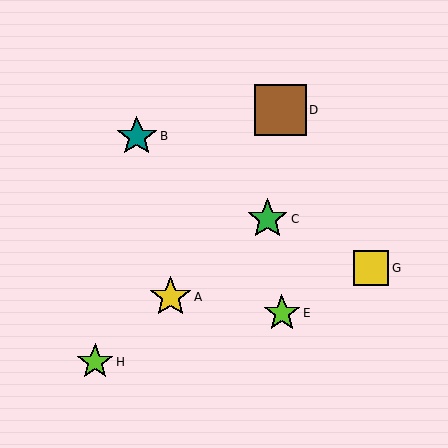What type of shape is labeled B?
Shape B is a teal star.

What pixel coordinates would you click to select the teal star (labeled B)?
Click at (137, 136) to select the teal star B.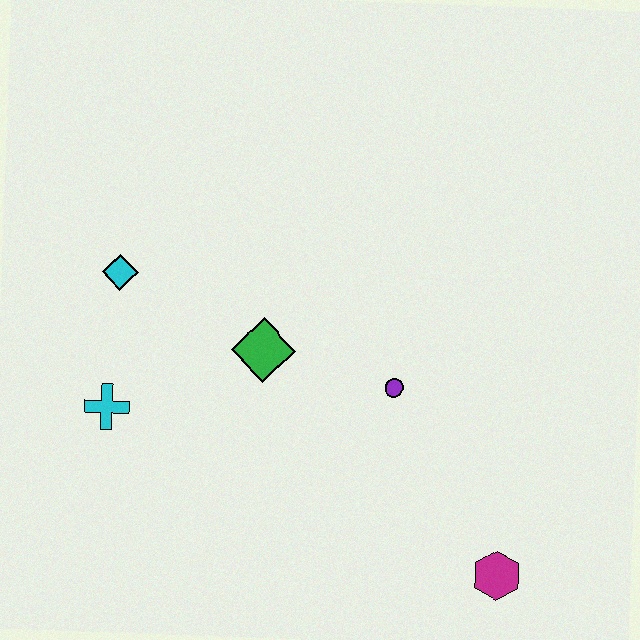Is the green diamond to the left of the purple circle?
Yes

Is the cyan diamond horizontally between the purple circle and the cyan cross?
Yes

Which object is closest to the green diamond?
The purple circle is closest to the green diamond.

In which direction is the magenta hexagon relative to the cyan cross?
The magenta hexagon is to the right of the cyan cross.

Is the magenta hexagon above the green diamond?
No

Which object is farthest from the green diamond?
The magenta hexagon is farthest from the green diamond.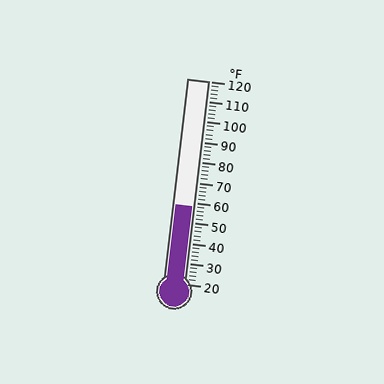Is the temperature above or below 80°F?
The temperature is below 80°F.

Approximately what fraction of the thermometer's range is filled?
The thermometer is filled to approximately 40% of its range.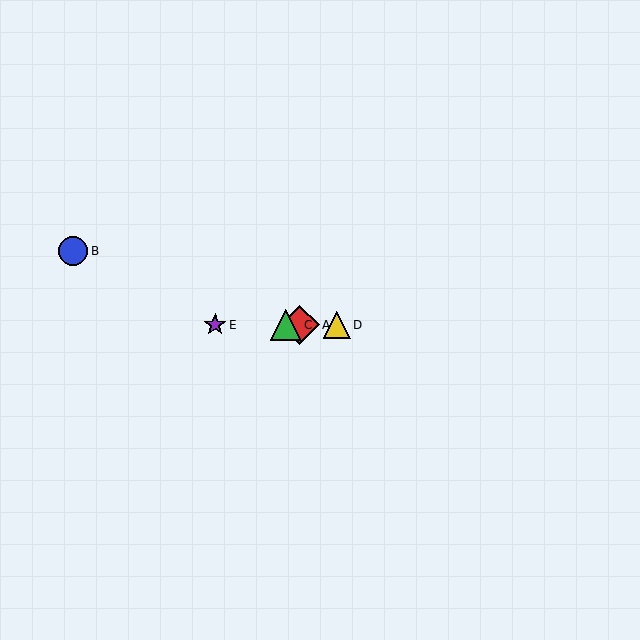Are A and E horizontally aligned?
Yes, both are at y≈325.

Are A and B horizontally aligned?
No, A is at y≈325 and B is at y≈251.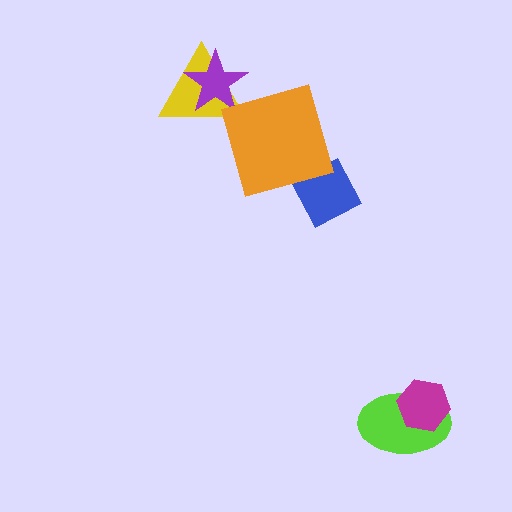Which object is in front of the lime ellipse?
The magenta hexagon is in front of the lime ellipse.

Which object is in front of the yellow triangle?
The purple star is in front of the yellow triangle.